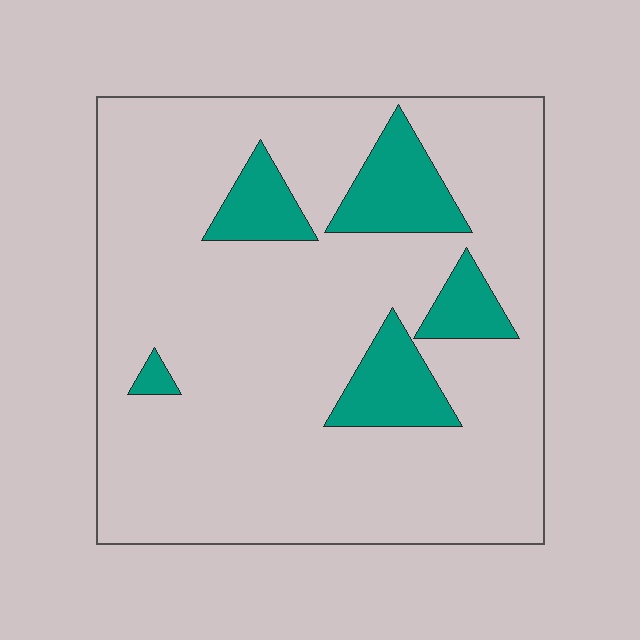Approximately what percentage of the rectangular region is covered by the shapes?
Approximately 15%.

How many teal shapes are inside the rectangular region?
5.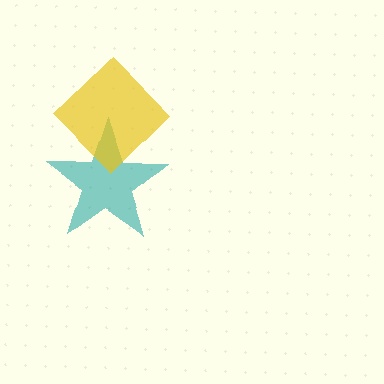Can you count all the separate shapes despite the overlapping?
Yes, there are 2 separate shapes.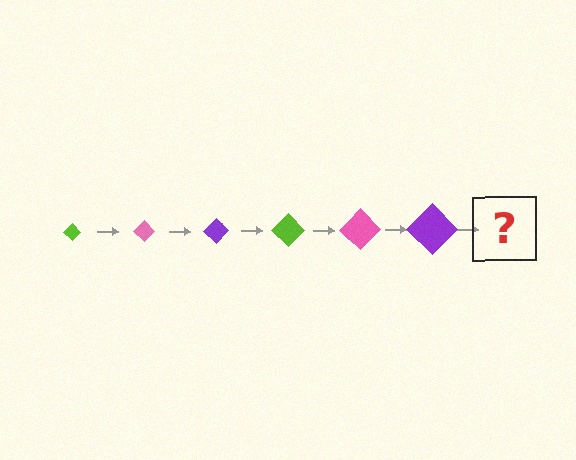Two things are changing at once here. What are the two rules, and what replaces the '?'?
The two rules are that the diamond grows larger each step and the color cycles through lime, pink, and purple. The '?' should be a lime diamond, larger than the previous one.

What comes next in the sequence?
The next element should be a lime diamond, larger than the previous one.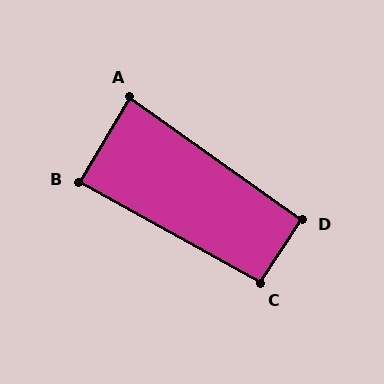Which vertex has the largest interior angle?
C, at approximately 95 degrees.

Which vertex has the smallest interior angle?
A, at approximately 85 degrees.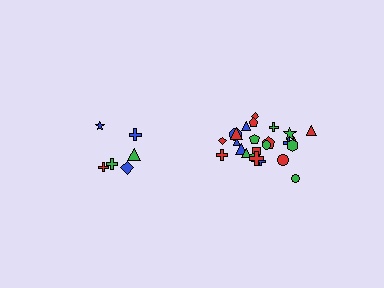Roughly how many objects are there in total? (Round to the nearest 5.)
Roughly 30 objects in total.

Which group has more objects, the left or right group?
The right group.